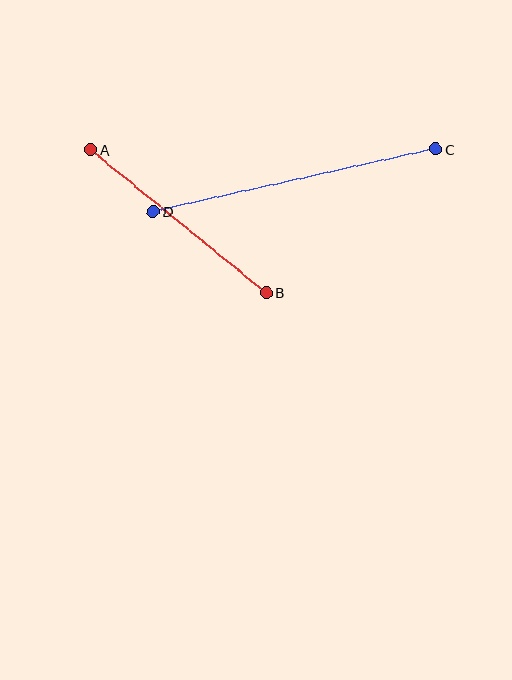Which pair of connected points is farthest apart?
Points C and D are farthest apart.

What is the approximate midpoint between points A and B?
The midpoint is at approximately (178, 221) pixels.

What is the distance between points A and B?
The distance is approximately 226 pixels.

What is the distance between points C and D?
The distance is approximately 289 pixels.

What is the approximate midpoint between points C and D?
The midpoint is at approximately (295, 180) pixels.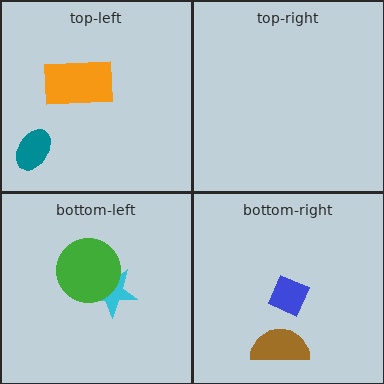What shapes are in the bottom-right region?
The brown semicircle, the blue diamond.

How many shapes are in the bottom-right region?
2.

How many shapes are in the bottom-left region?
2.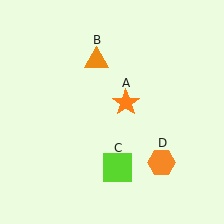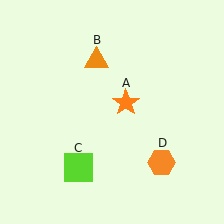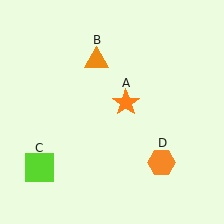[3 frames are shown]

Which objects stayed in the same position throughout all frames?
Orange star (object A) and orange triangle (object B) and orange hexagon (object D) remained stationary.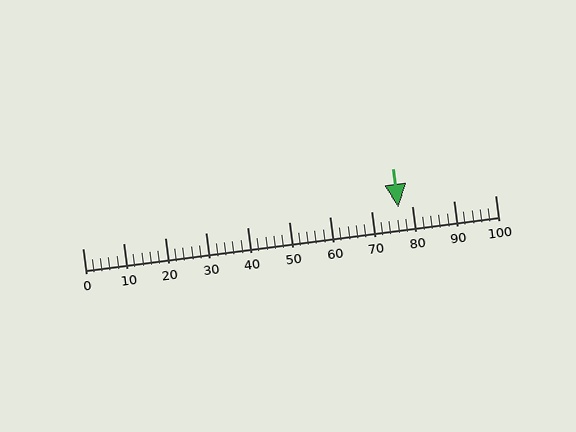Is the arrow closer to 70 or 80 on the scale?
The arrow is closer to 80.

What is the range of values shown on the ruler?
The ruler shows values from 0 to 100.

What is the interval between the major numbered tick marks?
The major tick marks are spaced 10 units apart.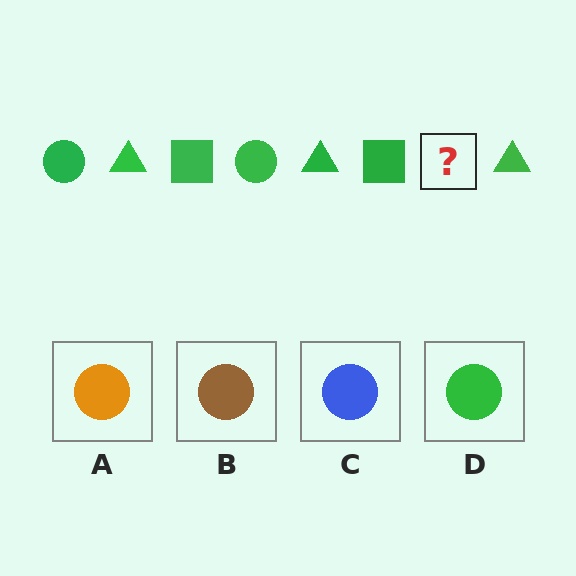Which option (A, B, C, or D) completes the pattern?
D.